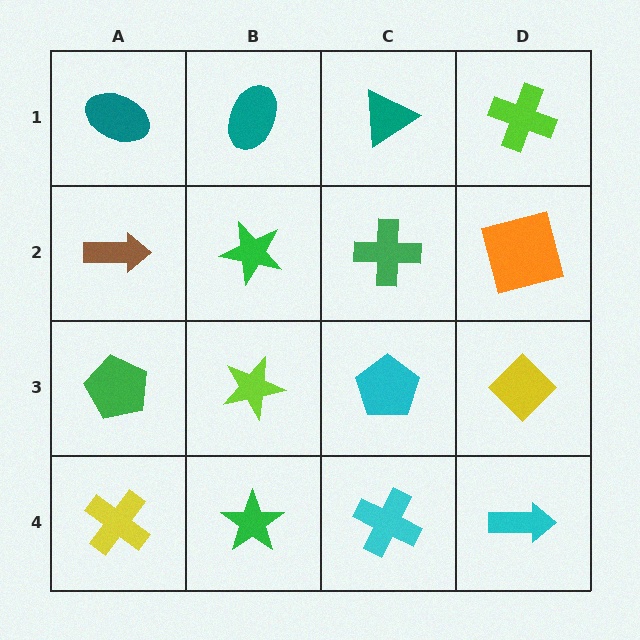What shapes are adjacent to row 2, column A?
A teal ellipse (row 1, column A), a green pentagon (row 3, column A), a green star (row 2, column B).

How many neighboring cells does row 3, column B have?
4.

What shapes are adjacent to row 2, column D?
A lime cross (row 1, column D), a yellow diamond (row 3, column D), a green cross (row 2, column C).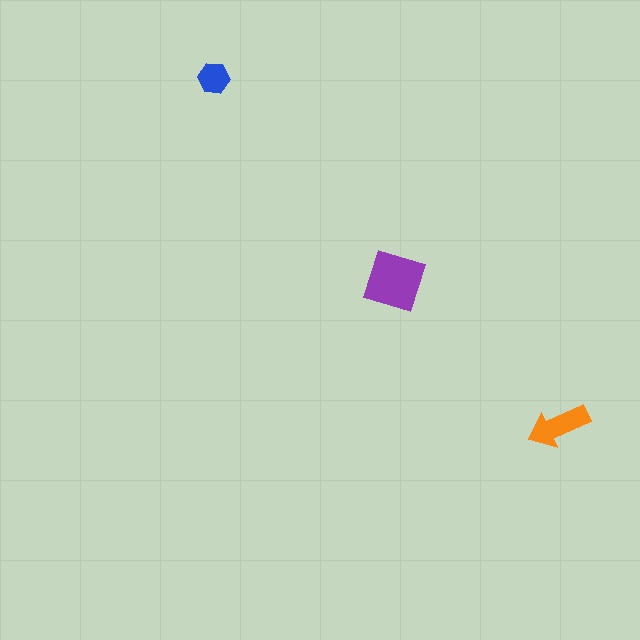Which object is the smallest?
The blue hexagon.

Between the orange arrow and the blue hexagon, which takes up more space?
The orange arrow.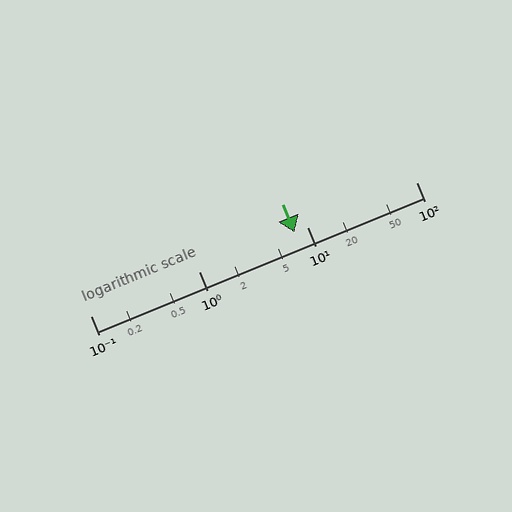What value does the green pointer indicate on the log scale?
The pointer indicates approximately 7.5.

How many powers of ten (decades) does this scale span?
The scale spans 3 decades, from 0.1 to 100.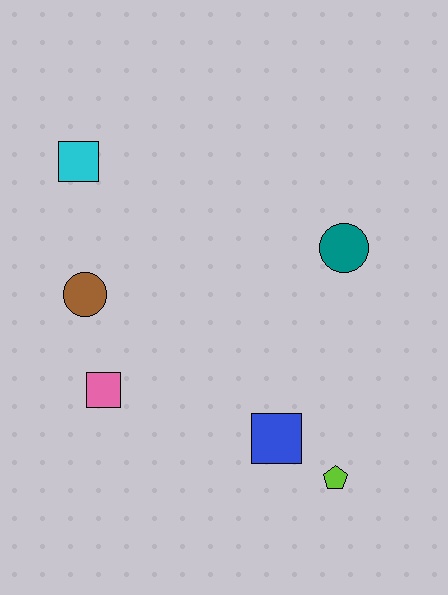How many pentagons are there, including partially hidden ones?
There is 1 pentagon.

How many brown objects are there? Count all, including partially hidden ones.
There is 1 brown object.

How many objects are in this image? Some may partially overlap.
There are 6 objects.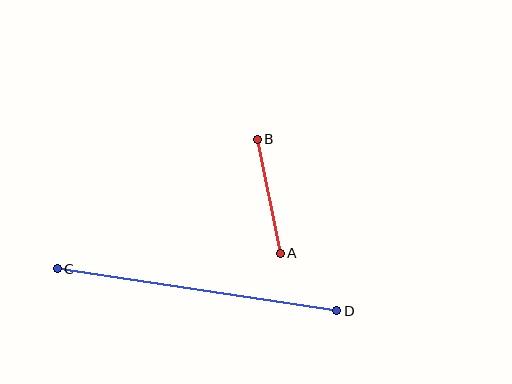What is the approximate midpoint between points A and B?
The midpoint is at approximately (269, 196) pixels.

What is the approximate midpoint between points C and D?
The midpoint is at approximately (197, 290) pixels.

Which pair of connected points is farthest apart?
Points C and D are farthest apart.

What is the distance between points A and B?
The distance is approximately 116 pixels.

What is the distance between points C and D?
The distance is approximately 283 pixels.